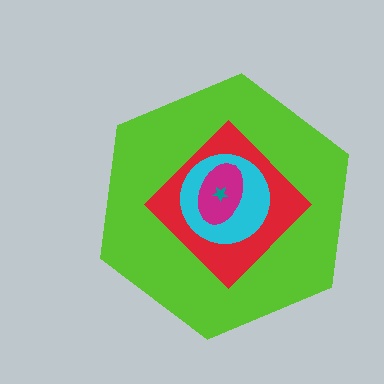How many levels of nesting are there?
5.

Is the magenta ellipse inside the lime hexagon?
Yes.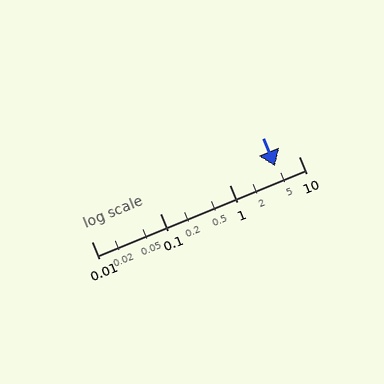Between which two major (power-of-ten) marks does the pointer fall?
The pointer is between 1 and 10.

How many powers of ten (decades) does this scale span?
The scale spans 3 decades, from 0.01 to 10.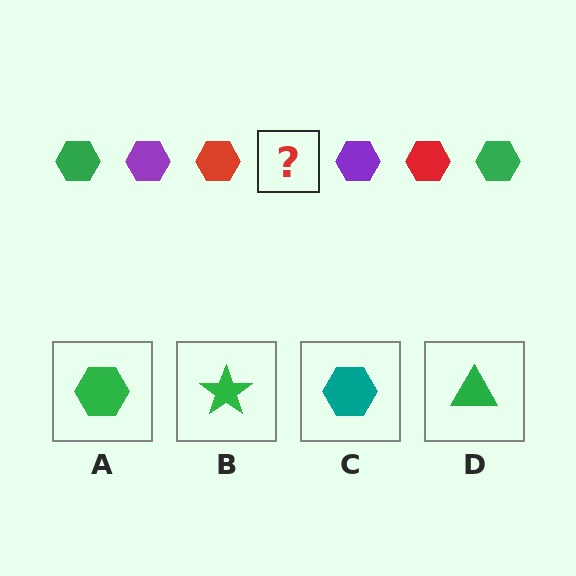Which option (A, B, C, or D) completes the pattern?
A.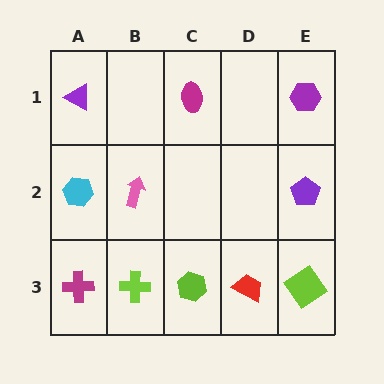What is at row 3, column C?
A lime hexagon.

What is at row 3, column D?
A red trapezoid.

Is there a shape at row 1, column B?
No, that cell is empty.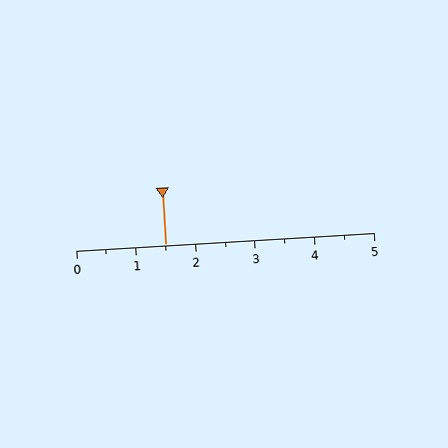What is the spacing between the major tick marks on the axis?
The major ticks are spaced 1 apart.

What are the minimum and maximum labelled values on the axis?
The axis runs from 0 to 5.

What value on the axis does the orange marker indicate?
The marker indicates approximately 1.5.